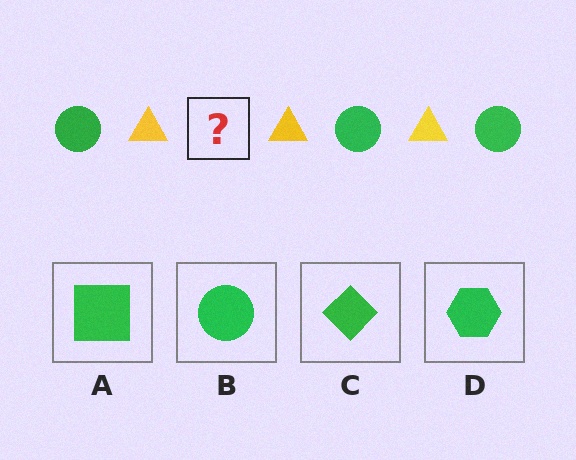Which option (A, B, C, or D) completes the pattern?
B.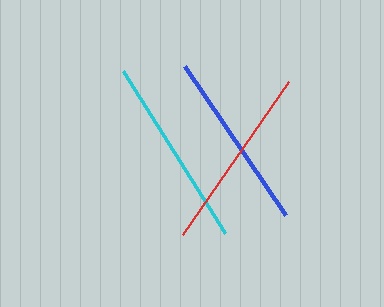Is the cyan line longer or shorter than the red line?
The cyan line is longer than the red line.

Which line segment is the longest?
The cyan line is the longest at approximately 192 pixels.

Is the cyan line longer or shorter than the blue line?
The cyan line is longer than the blue line.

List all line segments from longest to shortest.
From longest to shortest: cyan, red, blue.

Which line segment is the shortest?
The blue line is the shortest at approximately 180 pixels.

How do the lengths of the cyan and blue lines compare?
The cyan and blue lines are approximately the same length.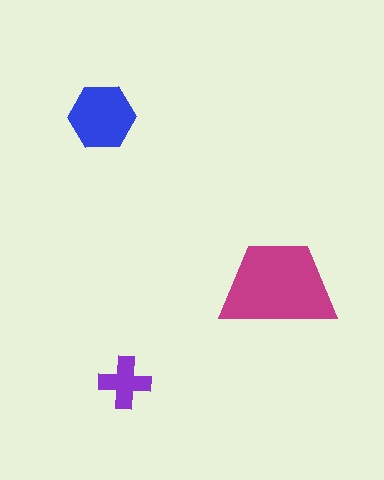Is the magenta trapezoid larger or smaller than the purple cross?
Larger.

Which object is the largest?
The magenta trapezoid.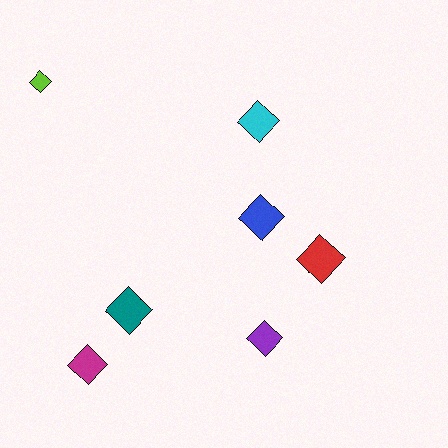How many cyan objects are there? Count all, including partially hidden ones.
There is 1 cyan object.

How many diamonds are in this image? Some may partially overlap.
There are 7 diamonds.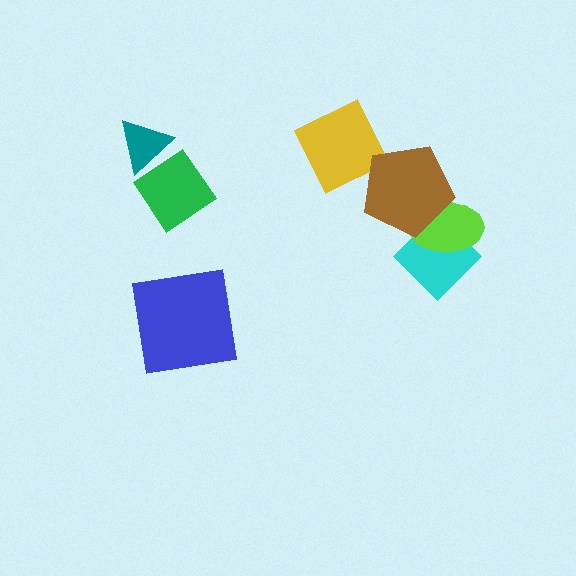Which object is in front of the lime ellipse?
The brown pentagon is in front of the lime ellipse.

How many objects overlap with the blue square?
0 objects overlap with the blue square.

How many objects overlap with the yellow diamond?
1 object overlaps with the yellow diamond.